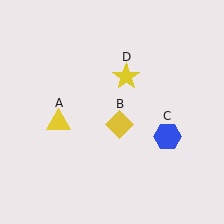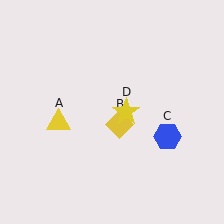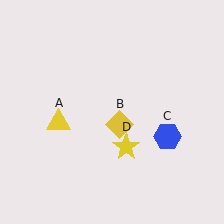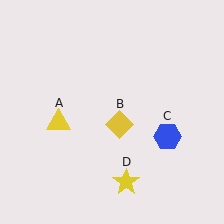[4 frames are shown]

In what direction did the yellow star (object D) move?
The yellow star (object D) moved down.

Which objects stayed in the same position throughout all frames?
Yellow triangle (object A) and yellow diamond (object B) and blue hexagon (object C) remained stationary.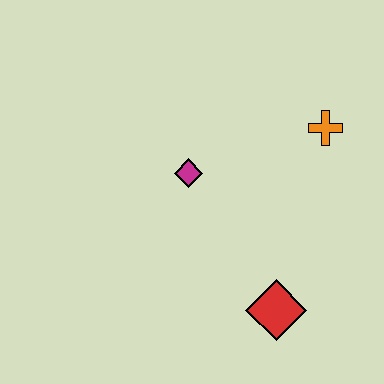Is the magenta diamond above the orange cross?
No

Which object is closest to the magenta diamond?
The orange cross is closest to the magenta diamond.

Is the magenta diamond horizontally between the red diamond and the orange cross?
No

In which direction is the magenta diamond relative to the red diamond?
The magenta diamond is above the red diamond.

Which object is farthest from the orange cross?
The red diamond is farthest from the orange cross.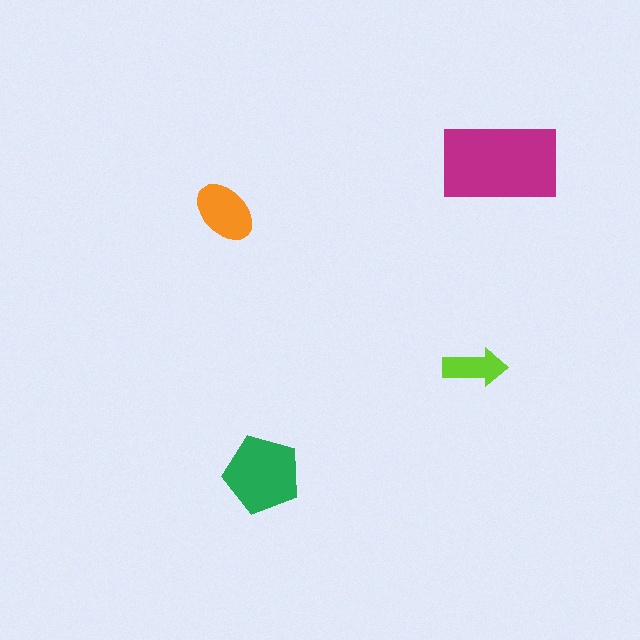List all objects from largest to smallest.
The magenta rectangle, the green pentagon, the orange ellipse, the lime arrow.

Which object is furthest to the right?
The magenta rectangle is rightmost.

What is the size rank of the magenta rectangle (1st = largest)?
1st.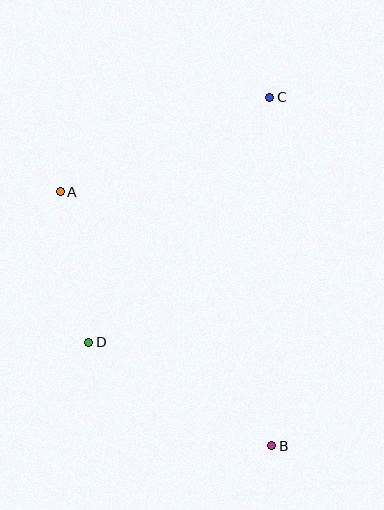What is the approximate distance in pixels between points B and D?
The distance between B and D is approximately 210 pixels.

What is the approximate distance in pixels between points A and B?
The distance between A and B is approximately 330 pixels.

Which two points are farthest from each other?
Points B and C are farthest from each other.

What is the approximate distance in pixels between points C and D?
The distance between C and D is approximately 305 pixels.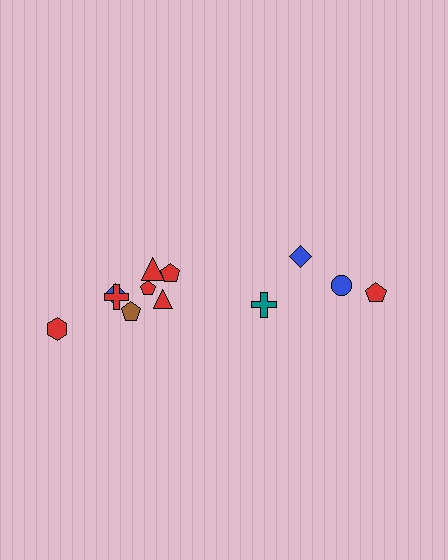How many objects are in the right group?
There are 4 objects.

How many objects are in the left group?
There are 8 objects.